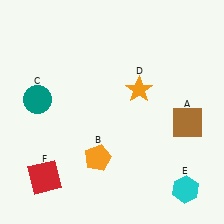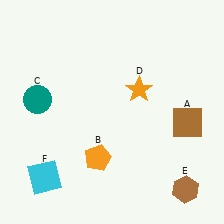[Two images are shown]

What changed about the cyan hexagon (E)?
In Image 1, E is cyan. In Image 2, it changed to brown.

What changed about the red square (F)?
In Image 1, F is red. In Image 2, it changed to cyan.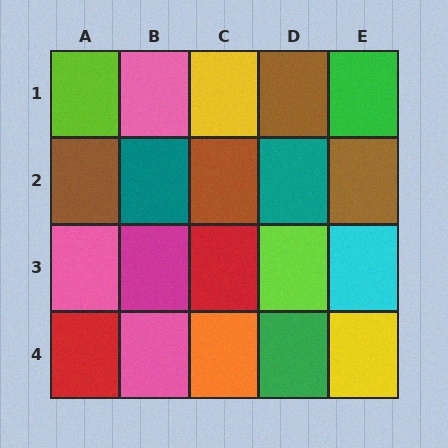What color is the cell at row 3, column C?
Red.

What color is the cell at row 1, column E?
Green.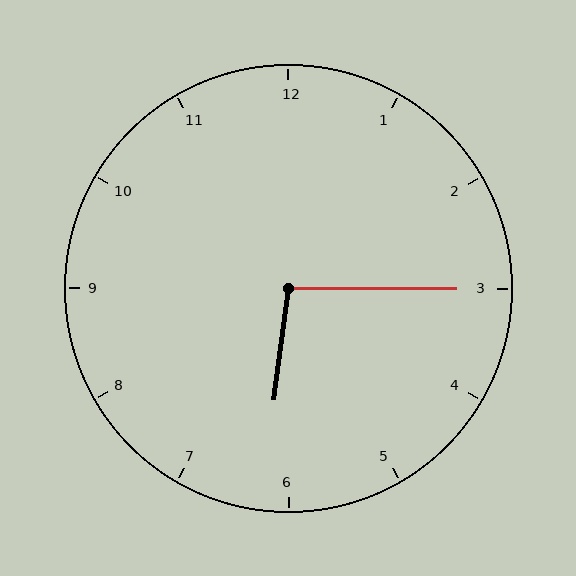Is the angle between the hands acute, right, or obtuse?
It is obtuse.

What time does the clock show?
6:15.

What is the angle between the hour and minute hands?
Approximately 98 degrees.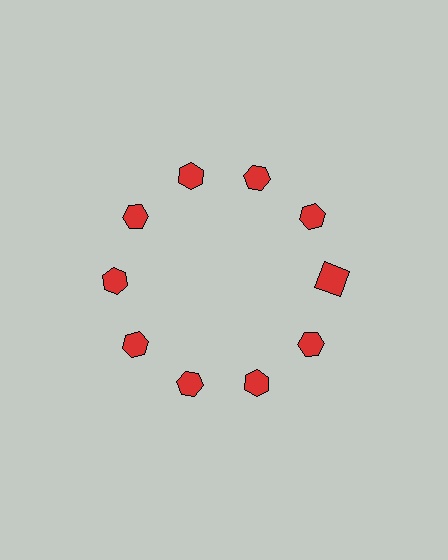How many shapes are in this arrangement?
There are 10 shapes arranged in a ring pattern.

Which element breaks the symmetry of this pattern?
The red square at roughly the 3 o'clock position breaks the symmetry. All other shapes are red hexagons.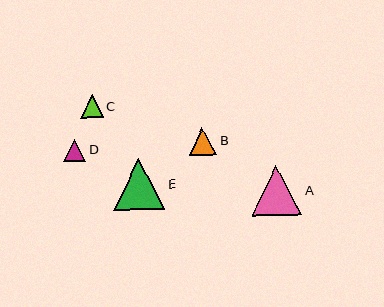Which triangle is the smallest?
Triangle D is the smallest with a size of approximately 22 pixels.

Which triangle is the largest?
Triangle E is the largest with a size of approximately 51 pixels.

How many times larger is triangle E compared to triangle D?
Triangle E is approximately 2.4 times the size of triangle D.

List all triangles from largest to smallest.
From largest to smallest: E, A, B, C, D.